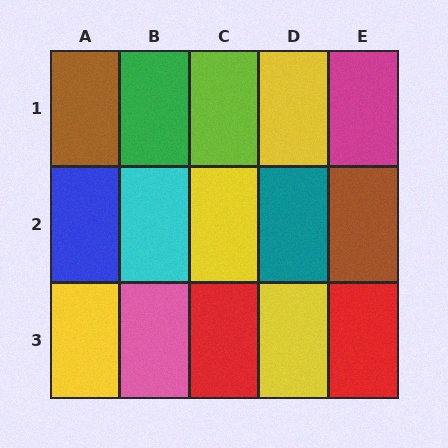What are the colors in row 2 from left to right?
Blue, cyan, yellow, teal, brown.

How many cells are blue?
1 cell is blue.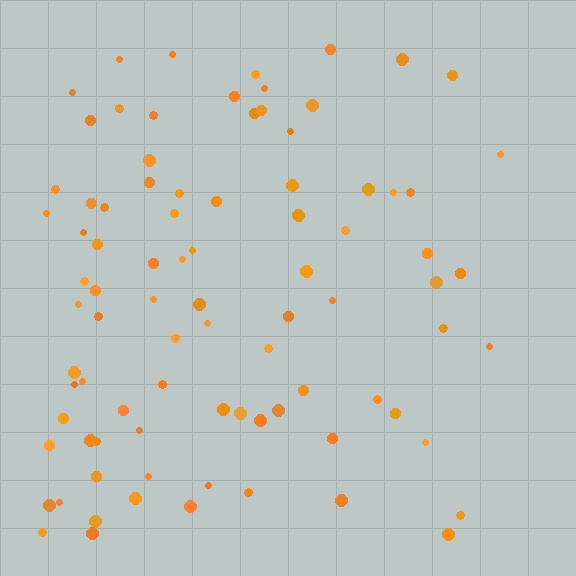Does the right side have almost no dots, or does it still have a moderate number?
Still a moderate number, just noticeably fewer than the left.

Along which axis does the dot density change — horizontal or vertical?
Horizontal.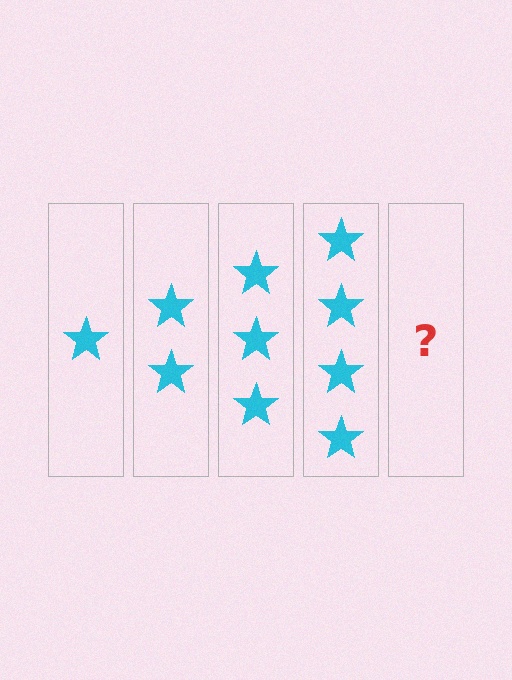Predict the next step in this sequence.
The next step is 5 stars.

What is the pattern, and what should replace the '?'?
The pattern is that each step adds one more star. The '?' should be 5 stars.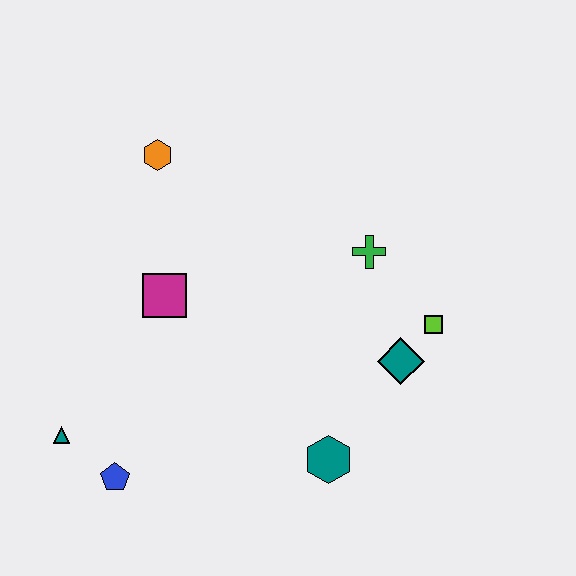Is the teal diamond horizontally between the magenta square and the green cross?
No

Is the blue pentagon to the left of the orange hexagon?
Yes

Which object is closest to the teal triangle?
The blue pentagon is closest to the teal triangle.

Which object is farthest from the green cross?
The teal triangle is farthest from the green cross.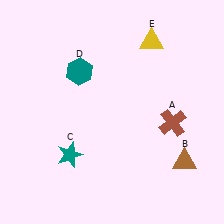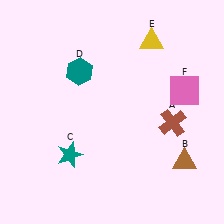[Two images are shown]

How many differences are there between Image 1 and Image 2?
There is 1 difference between the two images.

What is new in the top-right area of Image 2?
A pink square (F) was added in the top-right area of Image 2.